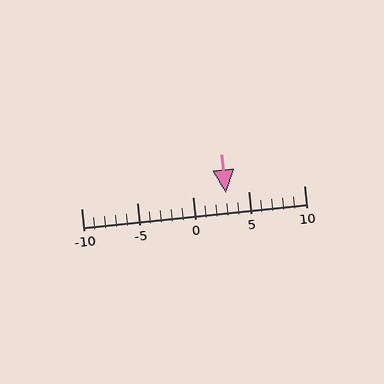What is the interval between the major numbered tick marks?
The major tick marks are spaced 5 units apart.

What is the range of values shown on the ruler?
The ruler shows values from -10 to 10.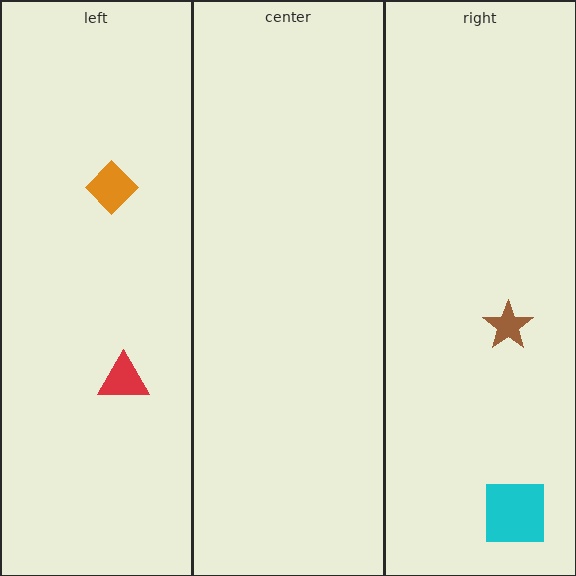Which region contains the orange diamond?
The left region.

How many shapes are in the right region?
2.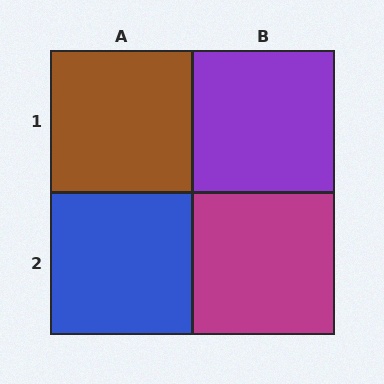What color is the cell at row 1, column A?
Brown.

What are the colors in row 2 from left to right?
Blue, magenta.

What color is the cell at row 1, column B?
Purple.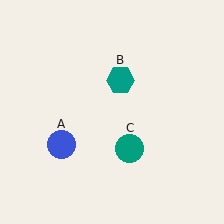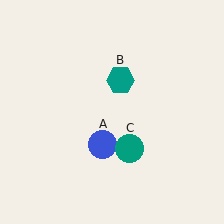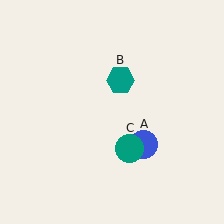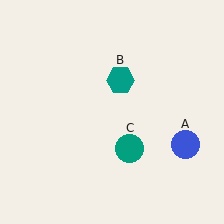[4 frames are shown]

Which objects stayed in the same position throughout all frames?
Teal hexagon (object B) and teal circle (object C) remained stationary.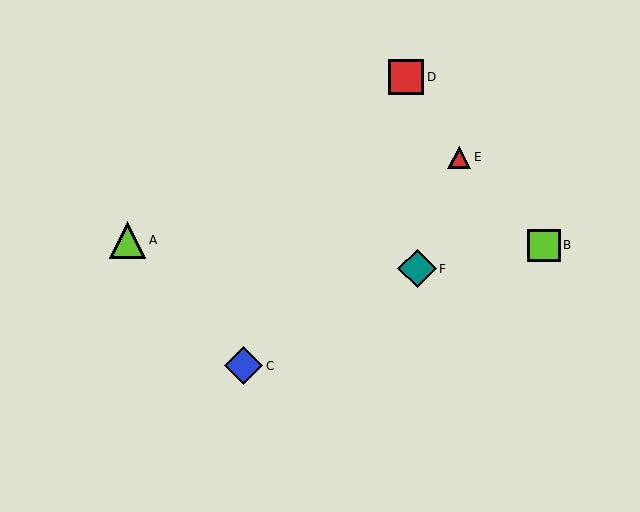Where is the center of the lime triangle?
The center of the lime triangle is at (128, 240).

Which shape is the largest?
The teal diamond (labeled F) is the largest.